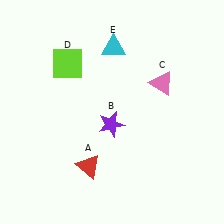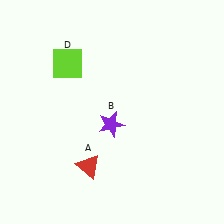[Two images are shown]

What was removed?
The cyan triangle (E), the pink triangle (C) were removed in Image 2.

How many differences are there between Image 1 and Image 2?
There are 2 differences between the two images.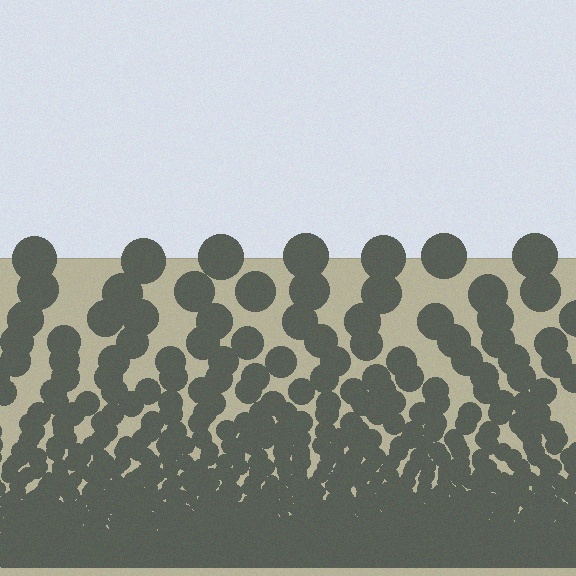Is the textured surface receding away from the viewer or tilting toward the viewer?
The surface appears to tilt toward the viewer. Texture elements get larger and sparser toward the top.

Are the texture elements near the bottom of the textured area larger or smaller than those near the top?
Smaller. The gradient is inverted — elements near the bottom are smaller and denser.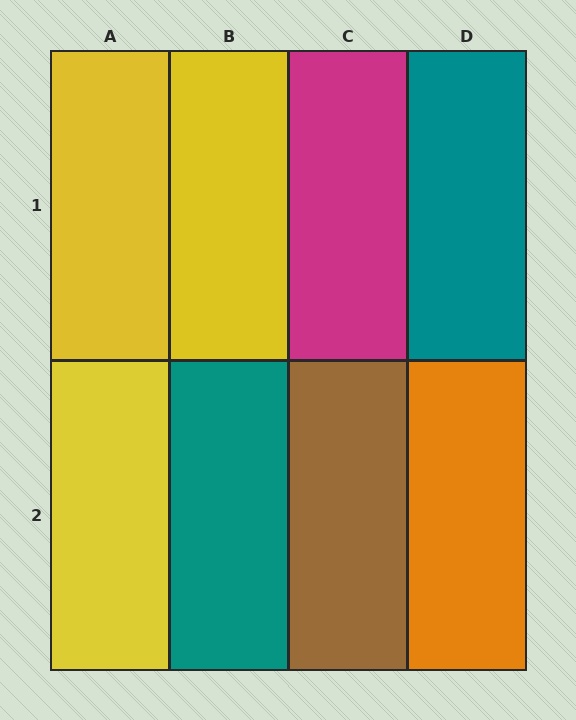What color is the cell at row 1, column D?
Teal.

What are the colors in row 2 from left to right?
Yellow, teal, brown, orange.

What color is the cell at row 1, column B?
Yellow.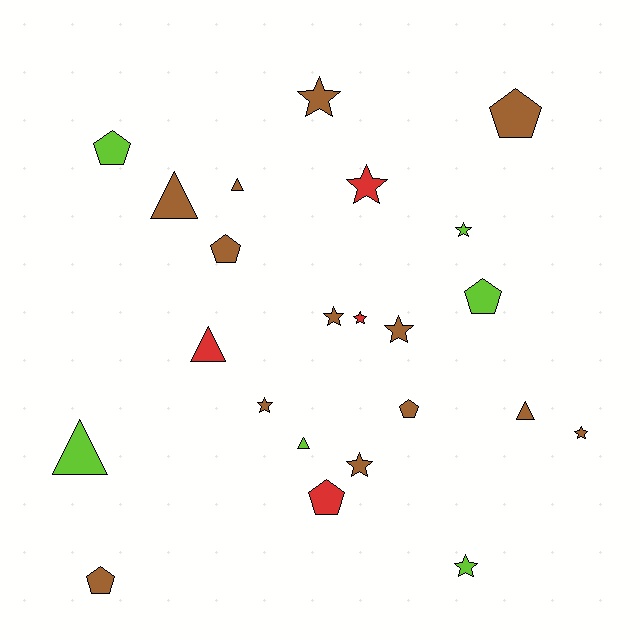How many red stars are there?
There are 2 red stars.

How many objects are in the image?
There are 23 objects.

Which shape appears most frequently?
Star, with 10 objects.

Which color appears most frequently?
Brown, with 13 objects.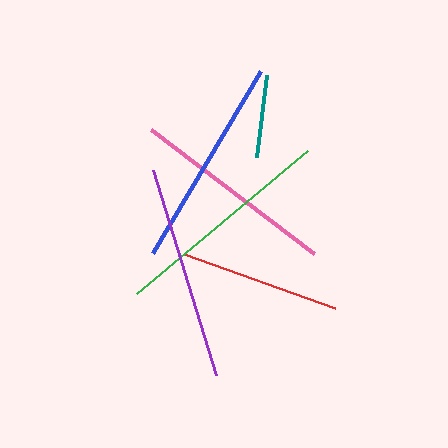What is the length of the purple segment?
The purple segment is approximately 214 pixels long.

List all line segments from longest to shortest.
From longest to shortest: green, purple, blue, pink, red, teal.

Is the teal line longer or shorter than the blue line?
The blue line is longer than the teal line.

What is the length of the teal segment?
The teal segment is approximately 83 pixels long.